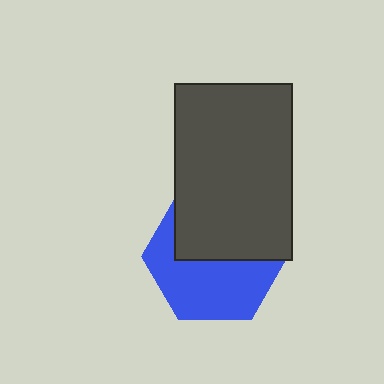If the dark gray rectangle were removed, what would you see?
You would see the complete blue hexagon.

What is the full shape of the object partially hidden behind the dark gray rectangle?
The partially hidden object is a blue hexagon.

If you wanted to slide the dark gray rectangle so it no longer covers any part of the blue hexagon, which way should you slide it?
Slide it up — that is the most direct way to separate the two shapes.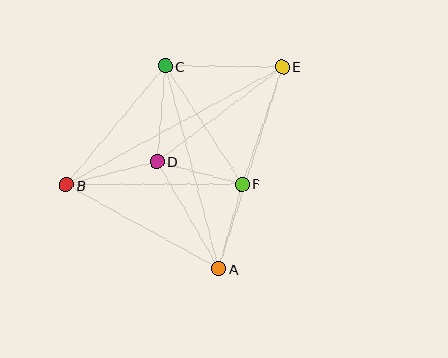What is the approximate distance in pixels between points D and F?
The distance between D and F is approximately 88 pixels.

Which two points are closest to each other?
Points A and F are closest to each other.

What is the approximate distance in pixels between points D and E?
The distance between D and E is approximately 157 pixels.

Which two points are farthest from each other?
Points B and E are farthest from each other.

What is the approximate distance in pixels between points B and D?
The distance between B and D is approximately 94 pixels.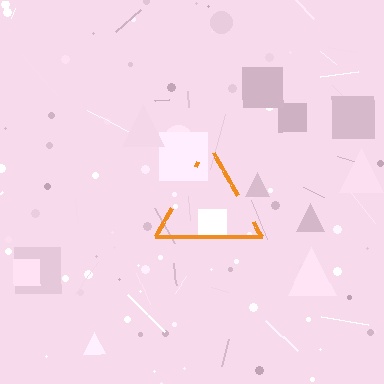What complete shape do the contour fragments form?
The contour fragments form a triangle.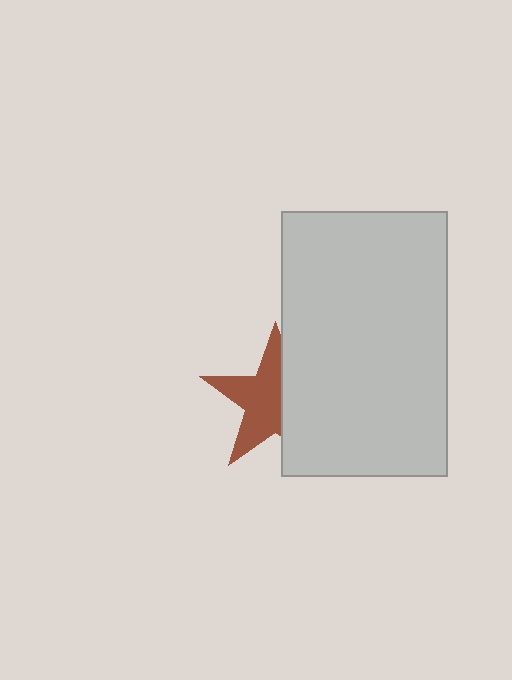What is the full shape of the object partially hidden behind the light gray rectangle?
The partially hidden object is a brown star.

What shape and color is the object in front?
The object in front is a light gray rectangle.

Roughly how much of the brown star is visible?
About half of it is visible (roughly 58%).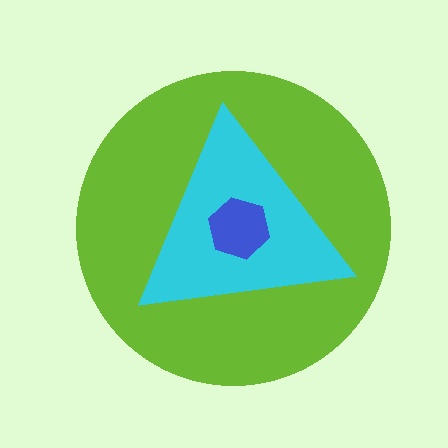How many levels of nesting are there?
3.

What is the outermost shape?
The lime circle.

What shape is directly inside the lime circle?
The cyan triangle.